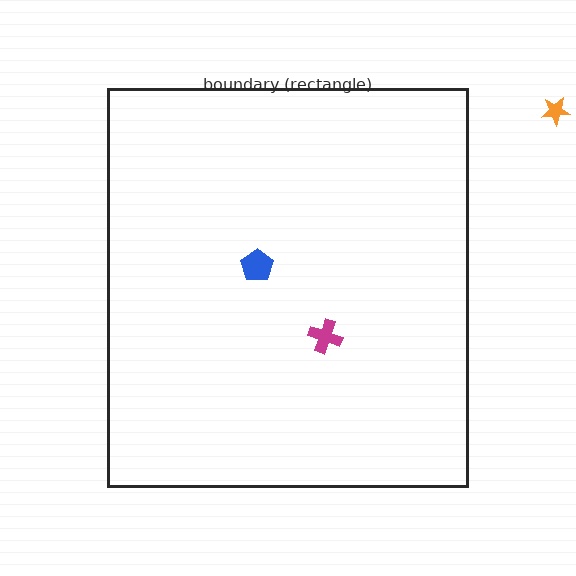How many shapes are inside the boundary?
2 inside, 1 outside.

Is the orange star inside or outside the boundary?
Outside.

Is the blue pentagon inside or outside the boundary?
Inside.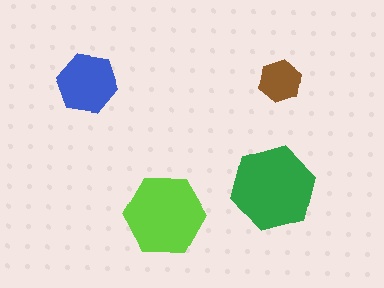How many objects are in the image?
There are 4 objects in the image.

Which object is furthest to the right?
The brown hexagon is rightmost.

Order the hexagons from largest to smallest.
the green one, the lime one, the blue one, the brown one.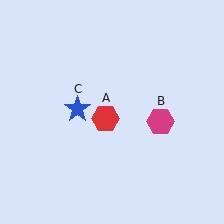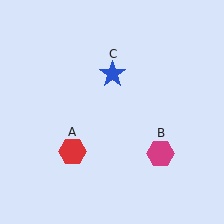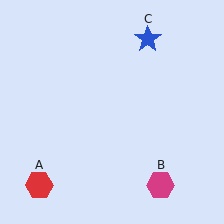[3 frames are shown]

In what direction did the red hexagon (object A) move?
The red hexagon (object A) moved down and to the left.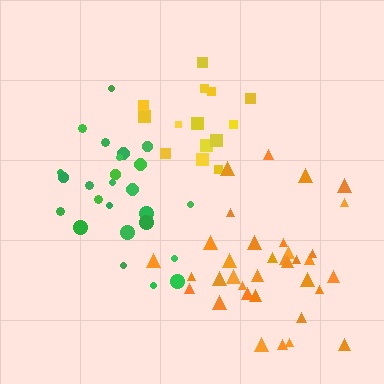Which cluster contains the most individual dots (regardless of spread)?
Orange (35).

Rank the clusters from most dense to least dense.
yellow, green, orange.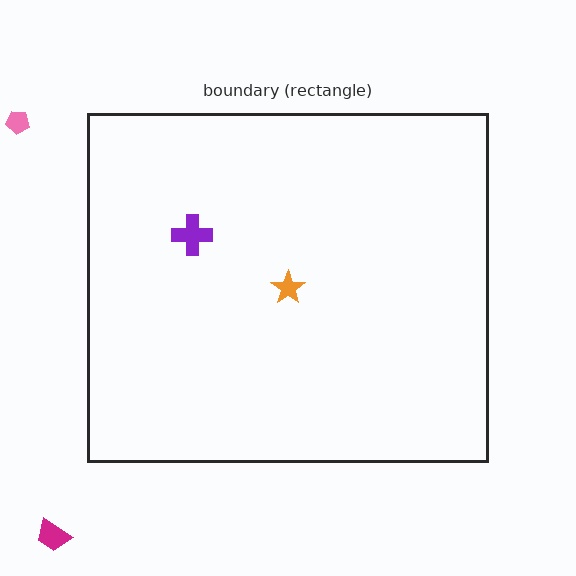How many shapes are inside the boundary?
2 inside, 2 outside.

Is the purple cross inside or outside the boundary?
Inside.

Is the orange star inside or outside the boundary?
Inside.